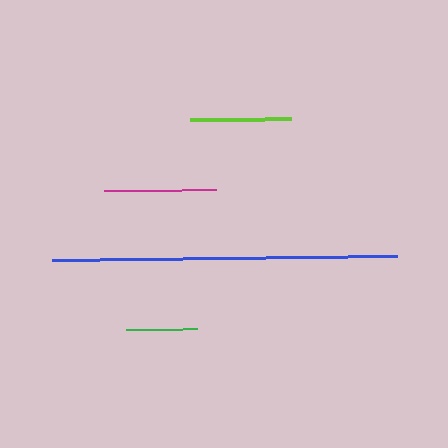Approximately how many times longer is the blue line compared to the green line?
The blue line is approximately 4.8 times the length of the green line.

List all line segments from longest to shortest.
From longest to shortest: blue, magenta, lime, green.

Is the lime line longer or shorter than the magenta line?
The magenta line is longer than the lime line.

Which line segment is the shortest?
The green line is the shortest at approximately 71 pixels.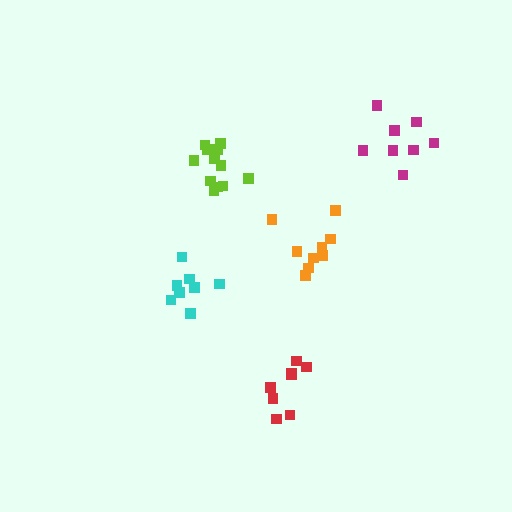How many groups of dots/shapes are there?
There are 5 groups.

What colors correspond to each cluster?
The clusters are colored: magenta, lime, orange, red, cyan.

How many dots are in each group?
Group 1: 8 dots, Group 2: 12 dots, Group 3: 9 dots, Group 4: 8 dots, Group 5: 8 dots (45 total).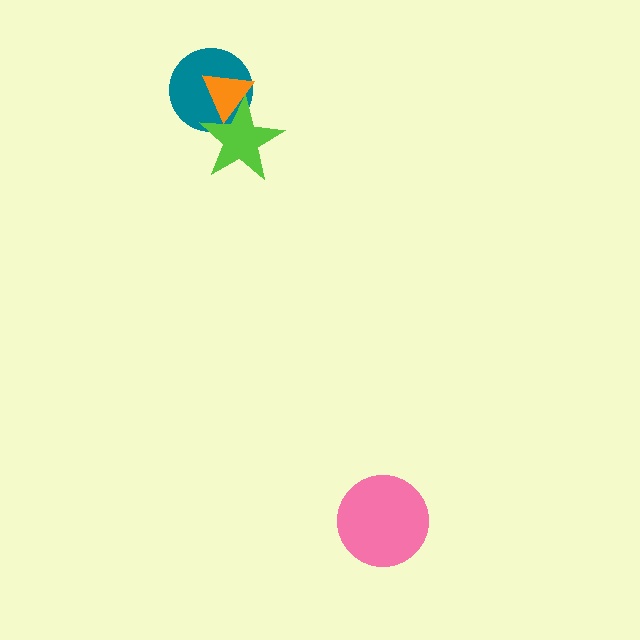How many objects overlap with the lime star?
2 objects overlap with the lime star.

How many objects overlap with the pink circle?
0 objects overlap with the pink circle.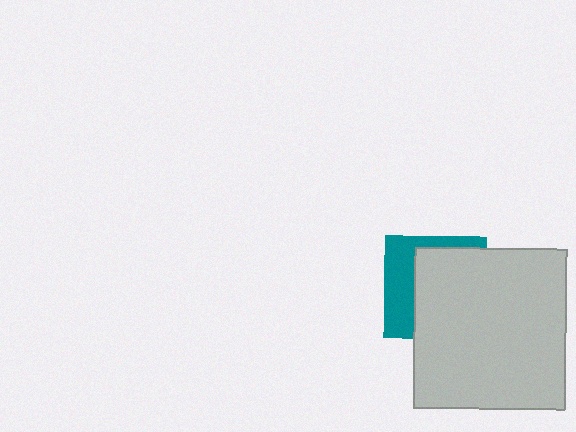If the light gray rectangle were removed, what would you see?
You would see the complete teal square.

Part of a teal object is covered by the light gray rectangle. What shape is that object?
It is a square.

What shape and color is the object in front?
The object in front is a light gray rectangle.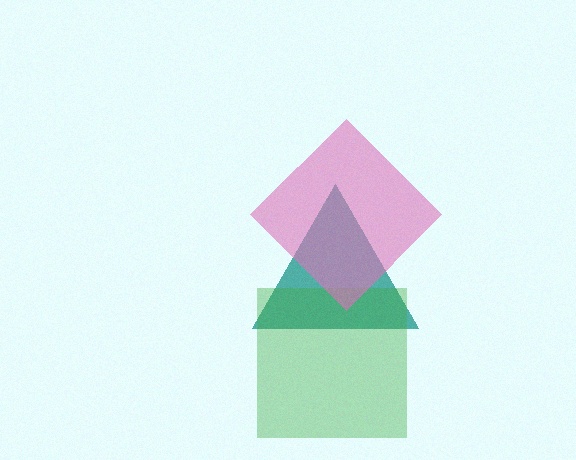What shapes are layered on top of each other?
The layered shapes are: a teal triangle, a green square, a pink diamond.